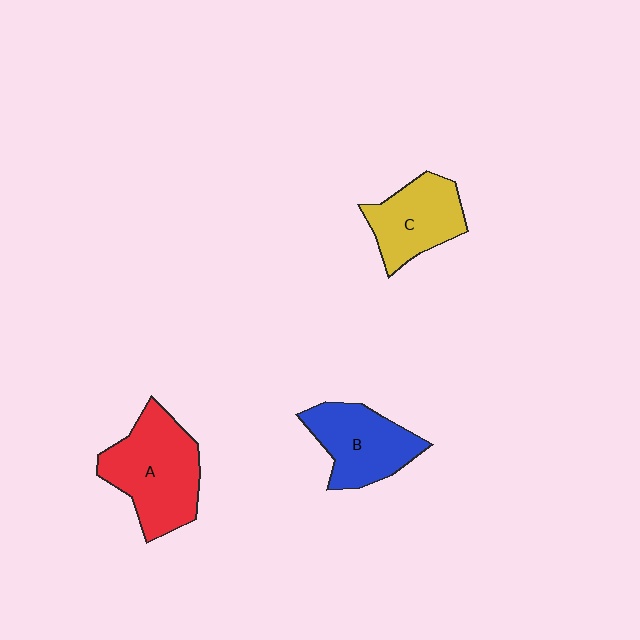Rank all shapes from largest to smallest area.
From largest to smallest: A (red), B (blue), C (yellow).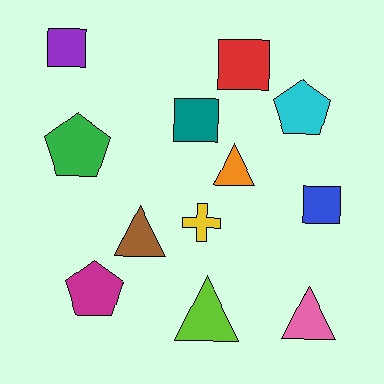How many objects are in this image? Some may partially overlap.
There are 12 objects.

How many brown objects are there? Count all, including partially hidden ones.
There is 1 brown object.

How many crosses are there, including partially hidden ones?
There is 1 cross.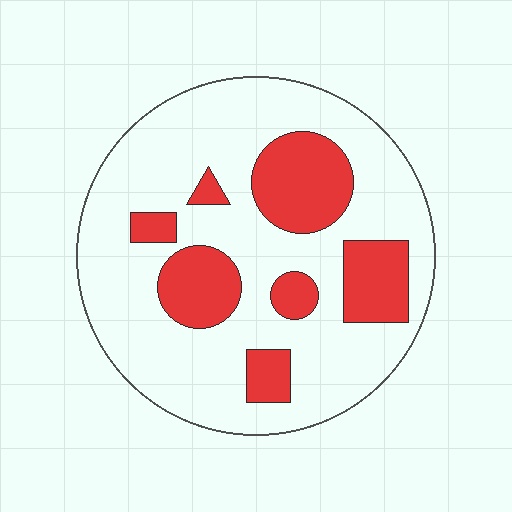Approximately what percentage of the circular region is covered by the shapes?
Approximately 25%.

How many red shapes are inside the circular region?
7.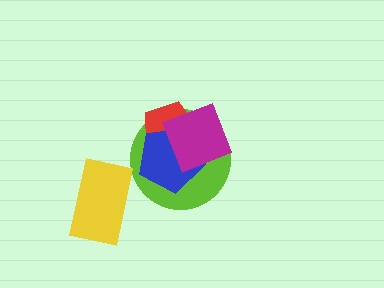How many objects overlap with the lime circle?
3 objects overlap with the lime circle.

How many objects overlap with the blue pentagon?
3 objects overlap with the blue pentagon.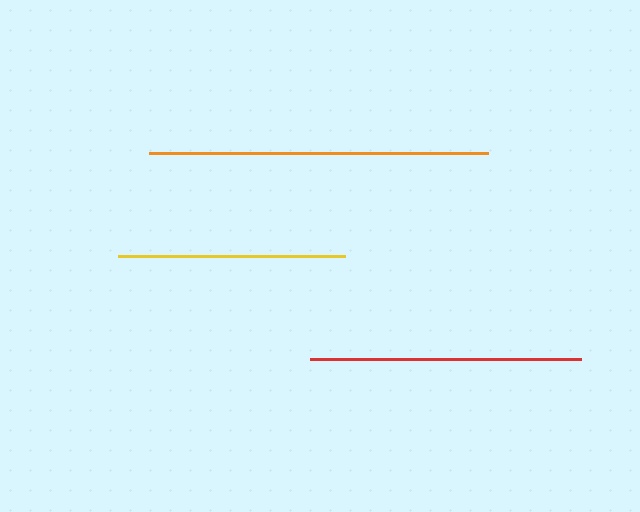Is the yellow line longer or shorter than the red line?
The red line is longer than the yellow line.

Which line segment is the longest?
The orange line is the longest at approximately 339 pixels.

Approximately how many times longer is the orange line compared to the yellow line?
The orange line is approximately 1.5 times the length of the yellow line.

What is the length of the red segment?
The red segment is approximately 272 pixels long.